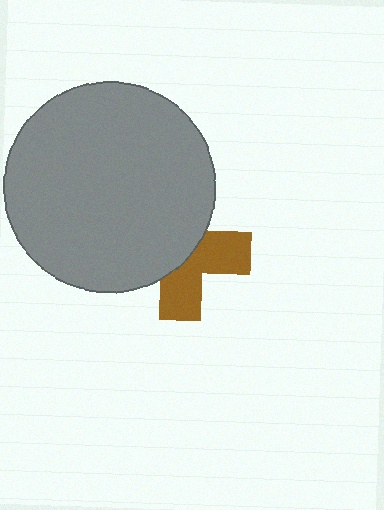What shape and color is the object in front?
The object in front is a gray circle.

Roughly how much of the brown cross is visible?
A small part of it is visible (roughly 45%).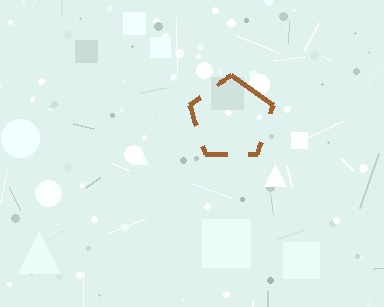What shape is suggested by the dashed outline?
The dashed outline suggests a pentagon.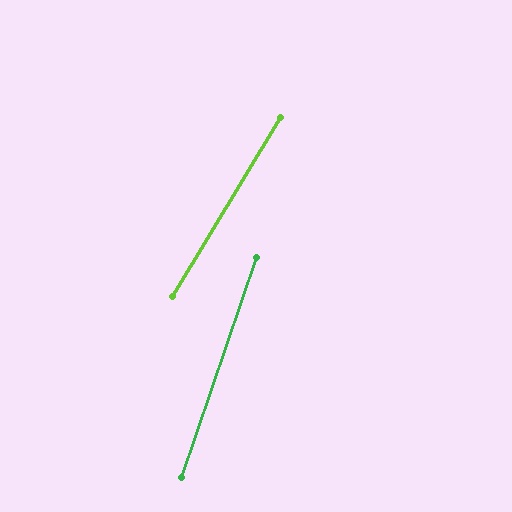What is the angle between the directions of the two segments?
Approximately 12 degrees.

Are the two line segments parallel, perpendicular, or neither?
Neither parallel nor perpendicular — they differ by about 12°.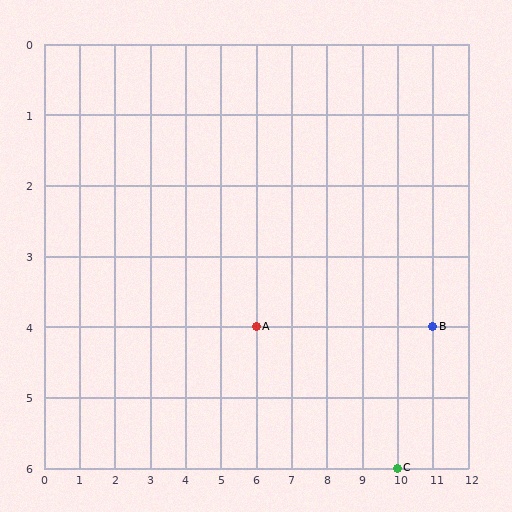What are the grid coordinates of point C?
Point C is at grid coordinates (10, 6).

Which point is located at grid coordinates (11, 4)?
Point B is at (11, 4).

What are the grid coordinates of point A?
Point A is at grid coordinates (6, 4).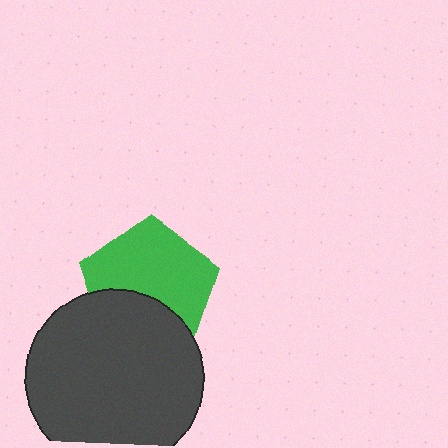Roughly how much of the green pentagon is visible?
About half of it is visible (roughly 64%).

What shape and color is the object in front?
The object in front is a dark gray circle.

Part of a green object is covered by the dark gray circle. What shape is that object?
It is a pentagon.